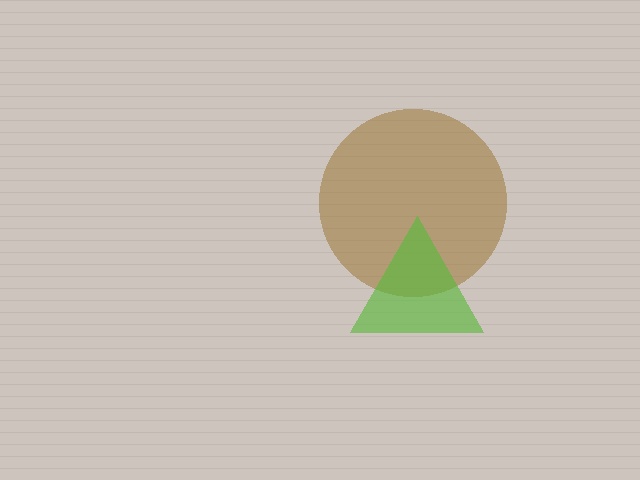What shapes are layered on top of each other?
The layered shapes are: a brown circle, a lime triangle.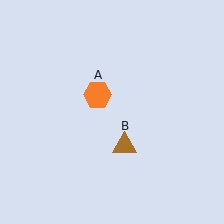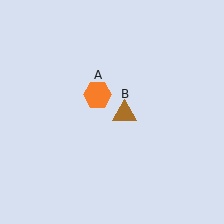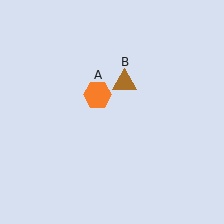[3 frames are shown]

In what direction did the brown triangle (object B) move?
The brown triangle (object B) moved up.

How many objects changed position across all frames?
1 object changed position: brown triangle (object B).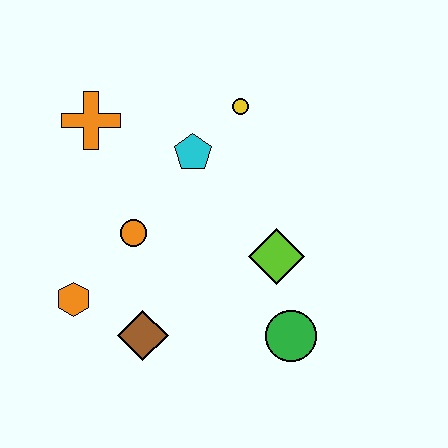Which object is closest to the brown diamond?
The orange hexagon is closest to the brown diamond.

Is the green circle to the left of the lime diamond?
No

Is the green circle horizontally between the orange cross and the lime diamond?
No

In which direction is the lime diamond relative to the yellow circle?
The lime diamond is below the yellow circle.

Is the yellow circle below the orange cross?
No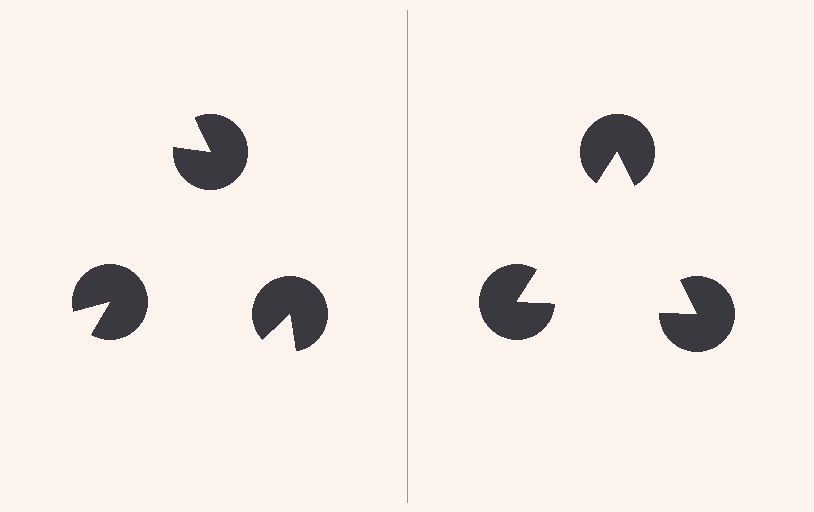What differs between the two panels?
The pac-man discs are positioned identically on both sides; only the wedge orientations differ. On the right they align to a triangle; on the left they are misaligned.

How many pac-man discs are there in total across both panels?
6 — 3 on each side.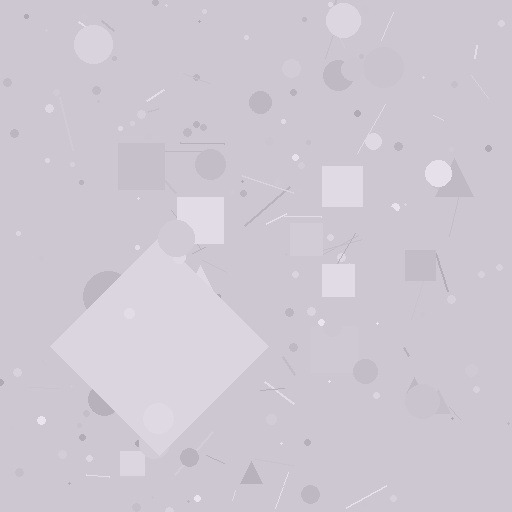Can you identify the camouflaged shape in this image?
The camouflaged shape is a diamond.